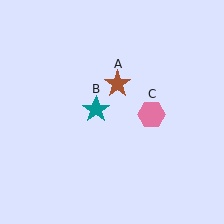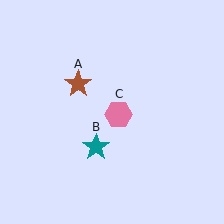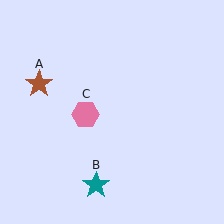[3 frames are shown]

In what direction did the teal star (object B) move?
The teal star (object B) moved down.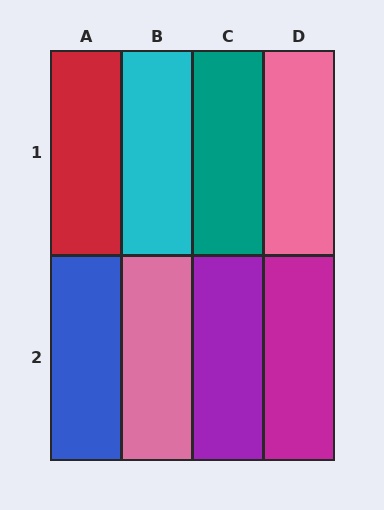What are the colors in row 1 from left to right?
Red, cyan, teal, pink.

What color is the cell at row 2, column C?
Purple.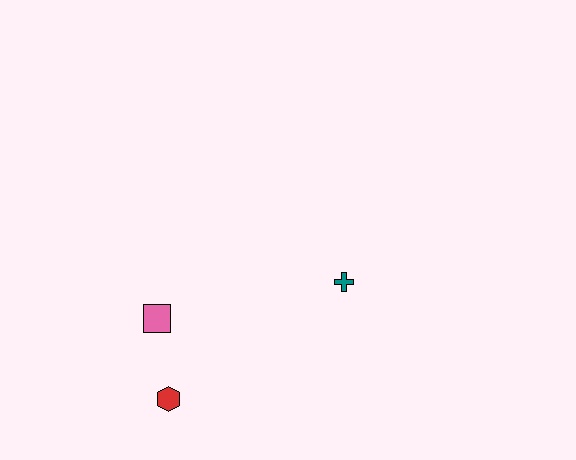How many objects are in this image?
There are 3 objects.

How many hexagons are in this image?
There is 1 hexagon.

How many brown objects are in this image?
There are no brown objects.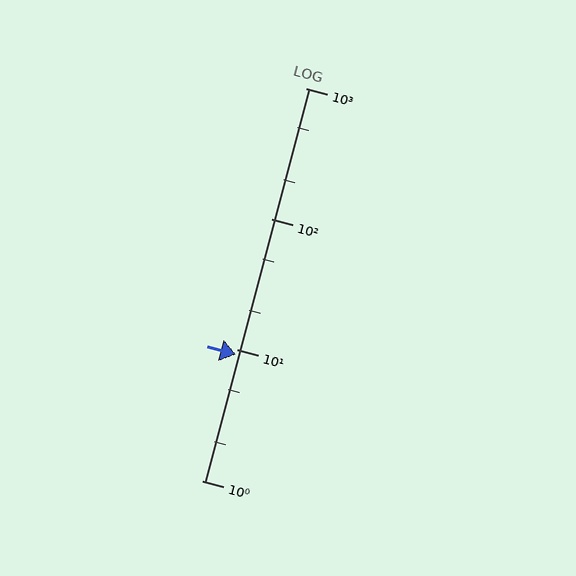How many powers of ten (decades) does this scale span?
The scale spans 3 decades, from 1 to 1000.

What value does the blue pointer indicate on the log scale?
The pointer indicates approximately 9.2.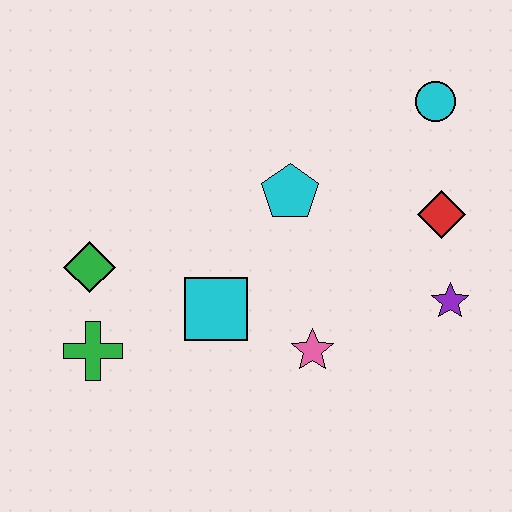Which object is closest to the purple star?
The red diamond is closest to the purple star.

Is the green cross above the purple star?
No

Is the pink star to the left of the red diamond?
Yes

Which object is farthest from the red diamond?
The green cross is farthest from the red diamond.